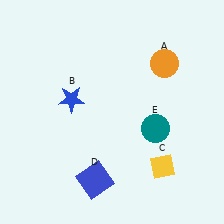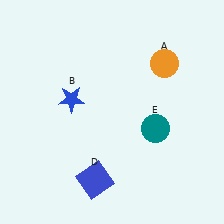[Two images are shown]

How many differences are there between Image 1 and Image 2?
There is 1 difference between the two images.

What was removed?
The yellow diamond (C) was removed in Image 2.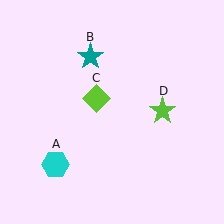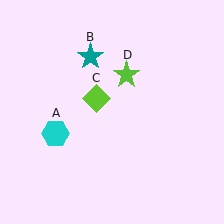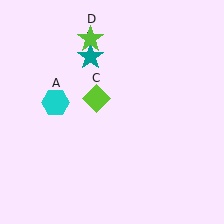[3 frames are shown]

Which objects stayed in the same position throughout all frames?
Teal star (object B) and lime diamond (object C) remained stationary.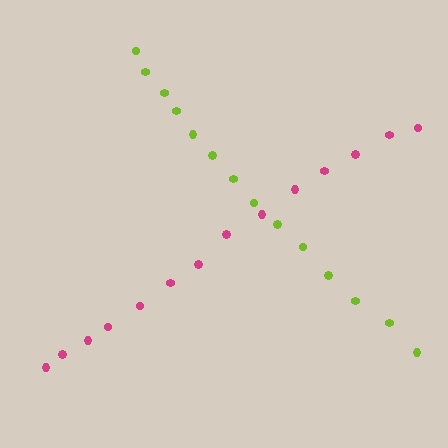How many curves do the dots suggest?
There are 2 distinct paths.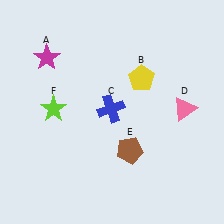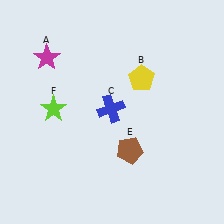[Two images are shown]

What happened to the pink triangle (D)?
The pink triangle (D) was removed in Image 2. It was in the top-right area of Image 1.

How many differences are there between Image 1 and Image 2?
There is 1 difference between the two images.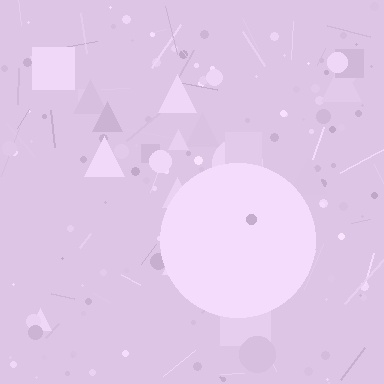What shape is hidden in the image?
A circle is hidden in the image.